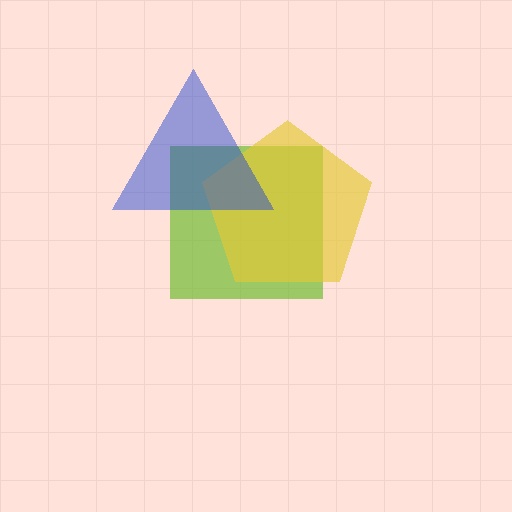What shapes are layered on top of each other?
The layered shapes are: a lime square, a yellow pentagon, a blue triangle.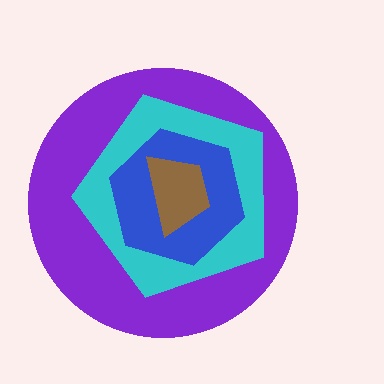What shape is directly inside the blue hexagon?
The brown trapezoid.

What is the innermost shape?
The brown trapezoid.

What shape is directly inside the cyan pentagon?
The blue hexagon.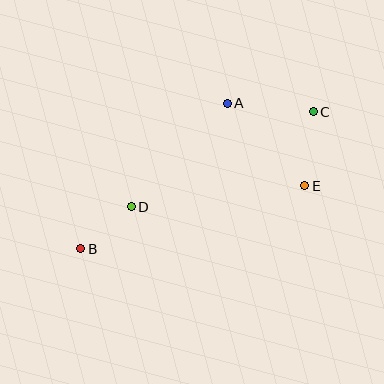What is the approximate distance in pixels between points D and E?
The distance between D and E is approximately 175 pixels.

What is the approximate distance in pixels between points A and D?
The distance between A and D is approximately 141 pixels.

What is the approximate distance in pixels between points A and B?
The distance between A and B is approximately 206 pixels.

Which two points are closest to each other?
Points B and D are closest to each other.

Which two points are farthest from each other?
Points B and C are farthest from each other.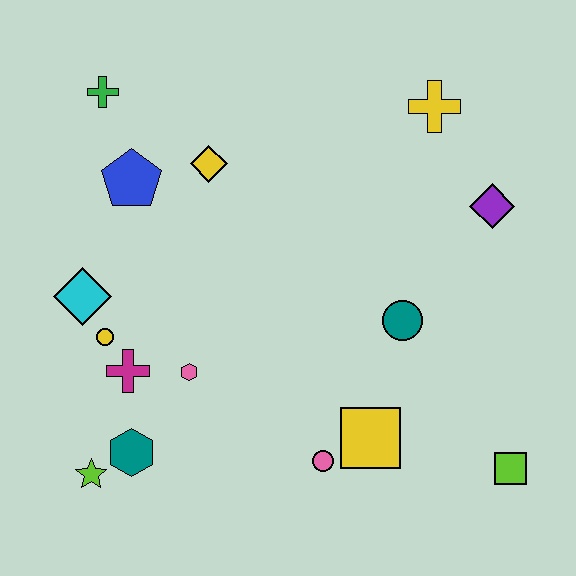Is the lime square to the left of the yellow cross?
No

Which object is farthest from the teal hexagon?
The yellow cross is farthest from the teal hexagon.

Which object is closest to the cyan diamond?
The yellow circle is closest to the cyan diamond.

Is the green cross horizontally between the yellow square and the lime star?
Yes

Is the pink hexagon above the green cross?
No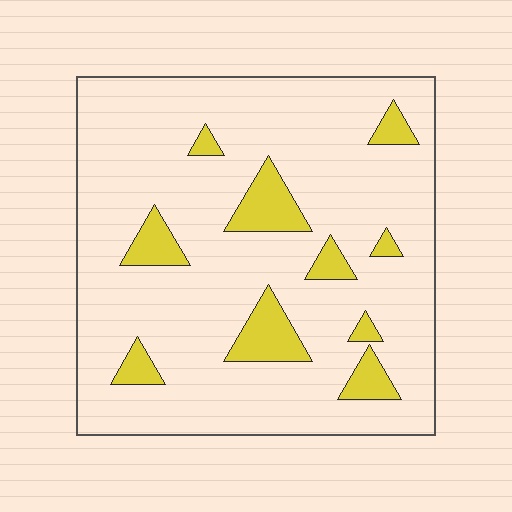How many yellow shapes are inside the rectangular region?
10.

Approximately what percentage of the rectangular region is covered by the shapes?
Approximately 15%.